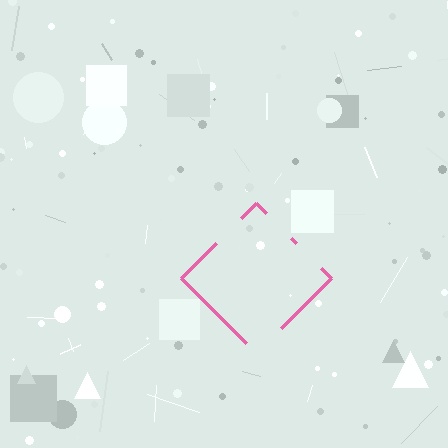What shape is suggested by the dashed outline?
The dashed outline suggests a diamond.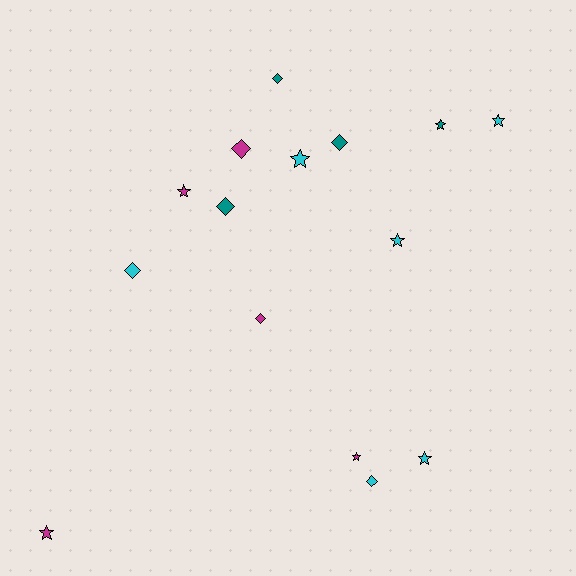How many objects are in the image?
There are 15 objects.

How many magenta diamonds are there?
There are 2 magenta diamonds.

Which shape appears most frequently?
Star, with 8 objects.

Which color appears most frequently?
Cyan, with 6 objects.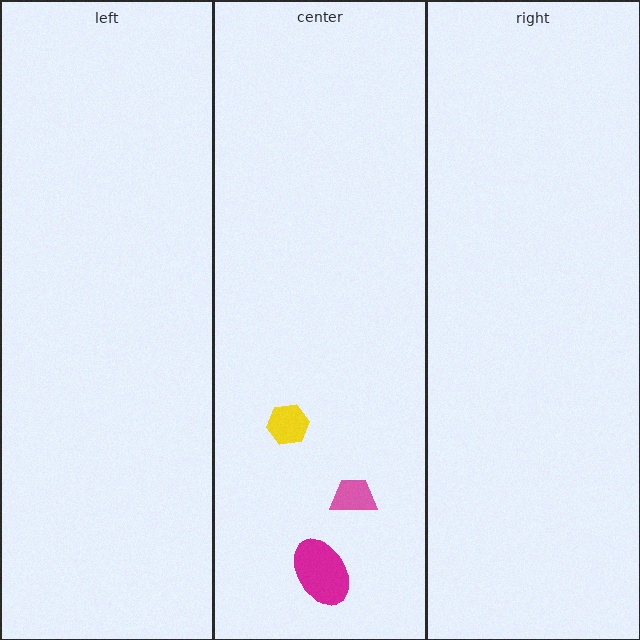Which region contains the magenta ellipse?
The center region.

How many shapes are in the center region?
3.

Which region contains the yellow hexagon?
The center region.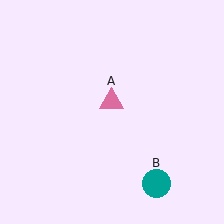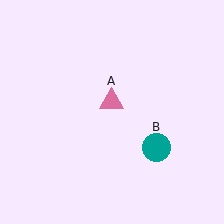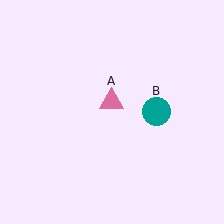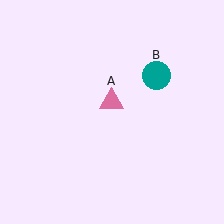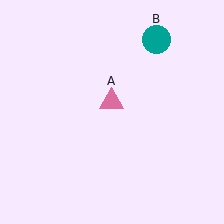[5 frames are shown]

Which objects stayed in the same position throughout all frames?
Pink triangle (object A) remained stationary.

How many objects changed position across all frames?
1 object changed position: teal circle (object B).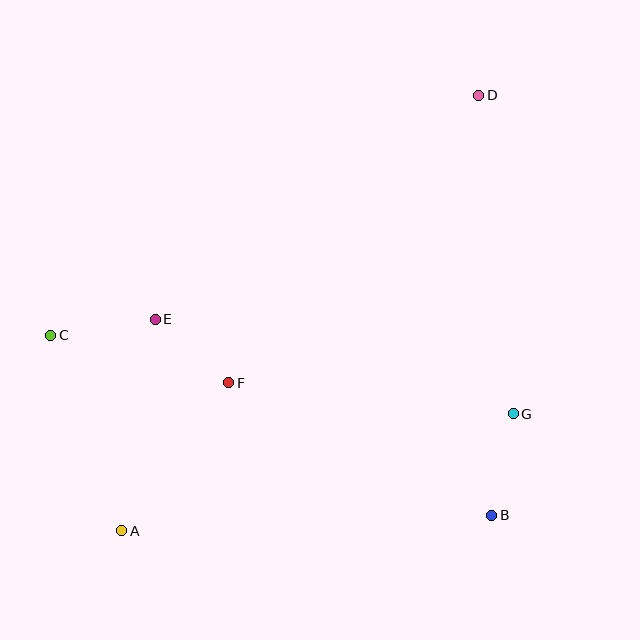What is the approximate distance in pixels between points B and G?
The distance between B and G is approximately 104 pixels.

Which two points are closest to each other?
Points E and F are closest to each other.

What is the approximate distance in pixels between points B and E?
The distance between B and E is approximately 389 pixels.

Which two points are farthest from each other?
Points A and D are farthest from each other.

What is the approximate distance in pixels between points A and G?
The distance between A and G is approximately 408 pixels.